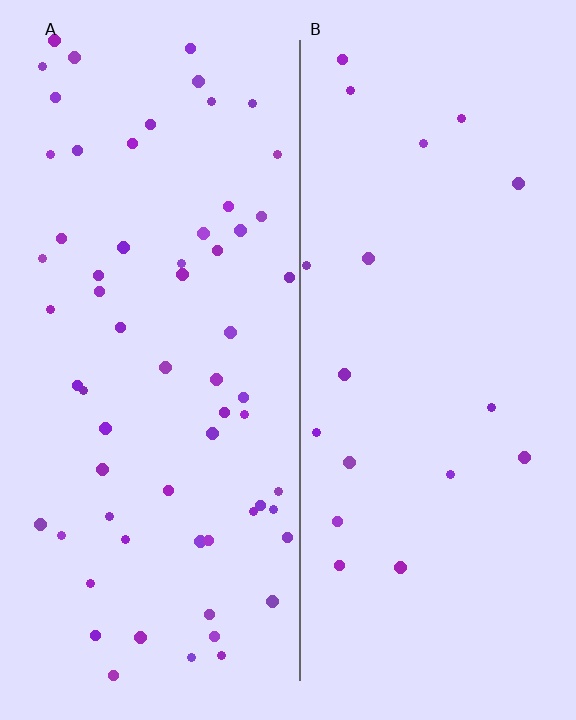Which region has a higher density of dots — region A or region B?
A (the left).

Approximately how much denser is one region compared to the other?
Approximately 3.4× — region A over region B.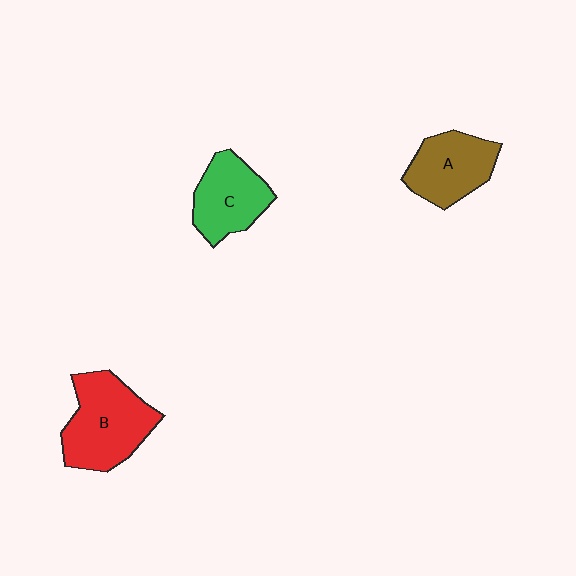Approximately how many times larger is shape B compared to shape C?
Approximately 1.3 times.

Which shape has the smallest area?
Shape C (green).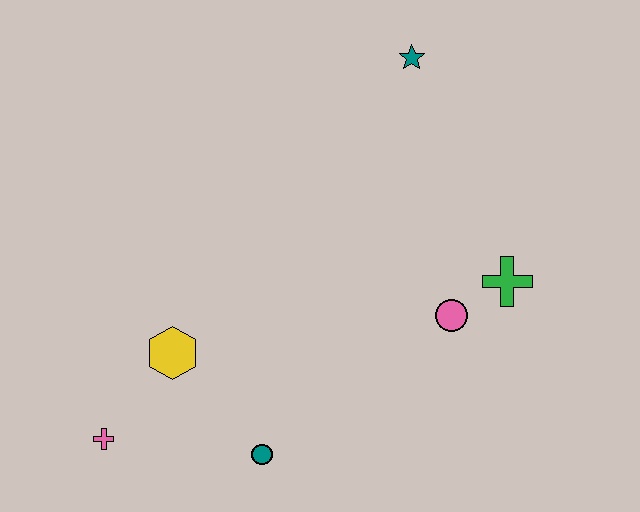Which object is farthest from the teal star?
The pink cross is farthest from the teal star.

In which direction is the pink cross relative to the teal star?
The pink cross is below the teal star.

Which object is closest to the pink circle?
The green cross is closest to the pink circle.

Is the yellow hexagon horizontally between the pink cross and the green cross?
Yes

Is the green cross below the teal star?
Yes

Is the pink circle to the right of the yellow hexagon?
Yes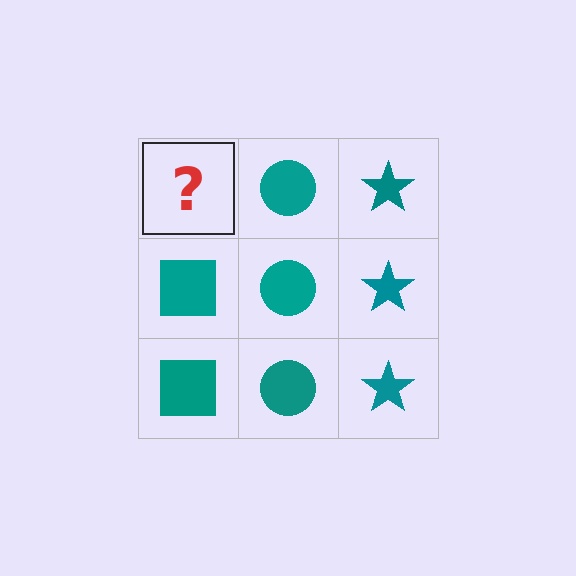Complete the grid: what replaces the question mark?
The question mark should be replaced with a teal square.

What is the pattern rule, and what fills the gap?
The rule is that each column has a consistent shape. The gap should be filled with a teal square.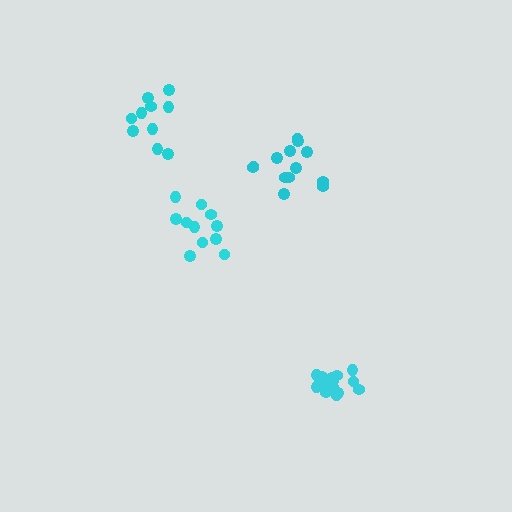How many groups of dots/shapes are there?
There are 4 groups.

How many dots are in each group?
Group 1: 10 dots, Group 2: 13 dots, Group 3: 15 dots, Group 4: 11 dots (49 total).